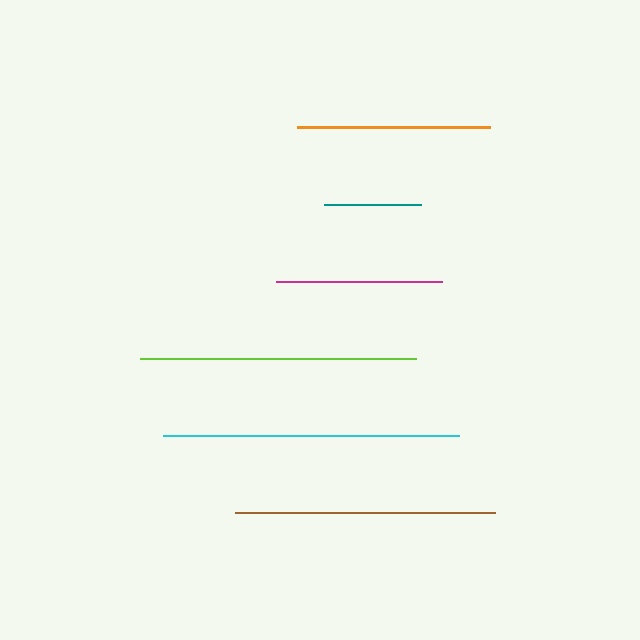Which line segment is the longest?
The cyan line is the longest at approximately 296 pixels.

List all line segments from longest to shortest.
From longest to shortest: cyan, lime, brown, orange, magenta, teal.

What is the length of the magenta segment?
The magenta segment is approximately 166 pixels long.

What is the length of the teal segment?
The teal segment is approximately 97 pixels long.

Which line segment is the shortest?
The teal line is the shortest at approximately 97 pixels.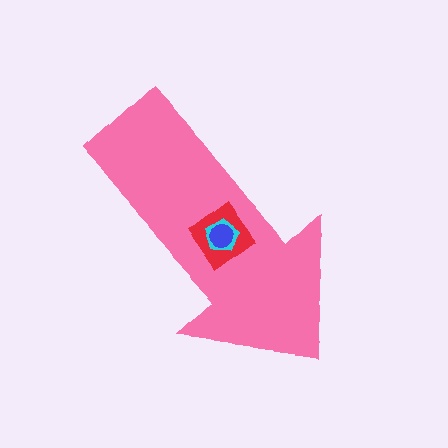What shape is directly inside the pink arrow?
The red diamond.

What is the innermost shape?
The blue circle.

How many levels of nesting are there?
4.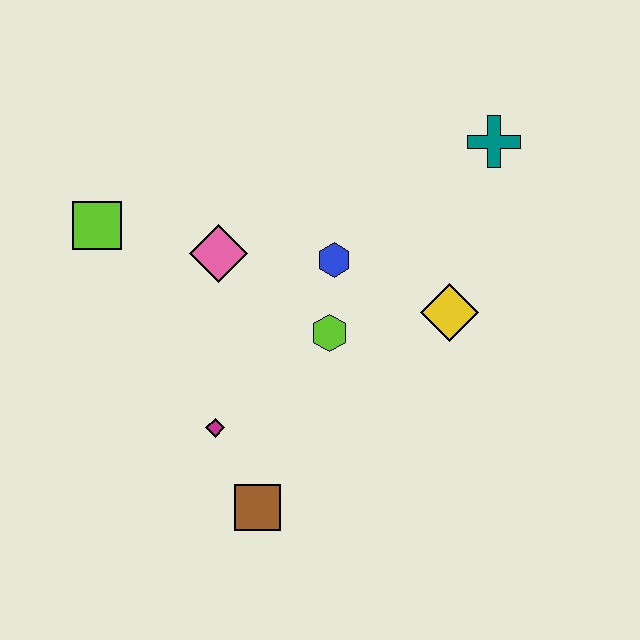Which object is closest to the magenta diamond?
The brown square is closest to the magenta diamond.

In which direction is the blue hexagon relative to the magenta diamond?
The blue hexagon is above the magenta diamond.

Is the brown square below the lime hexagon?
Yes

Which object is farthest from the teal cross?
The brown square is farthest from the teal cross.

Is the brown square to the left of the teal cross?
Yes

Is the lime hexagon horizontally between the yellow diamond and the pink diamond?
Yes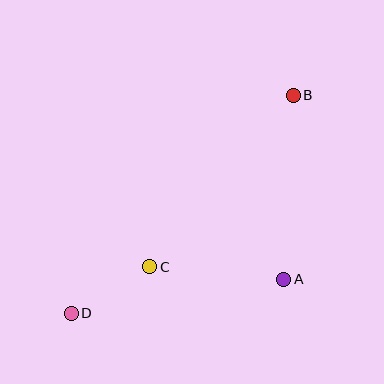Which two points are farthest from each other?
Points B and D are farthest from each other.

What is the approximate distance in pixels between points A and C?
The distance between A and C is approximately 134 pixels.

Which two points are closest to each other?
Points C and D are closest to each other.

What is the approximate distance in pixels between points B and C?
The distance between B and C is approximately 223 pixels.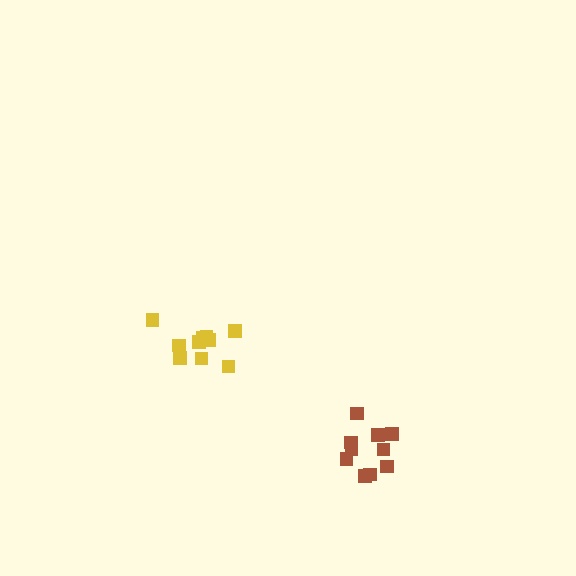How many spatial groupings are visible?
There are 2 spatial groupings.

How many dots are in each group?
Group 1: 10 dots, Group 2: 10 dots (20 total).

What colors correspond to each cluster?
The clusters are colored: yellow, brown.